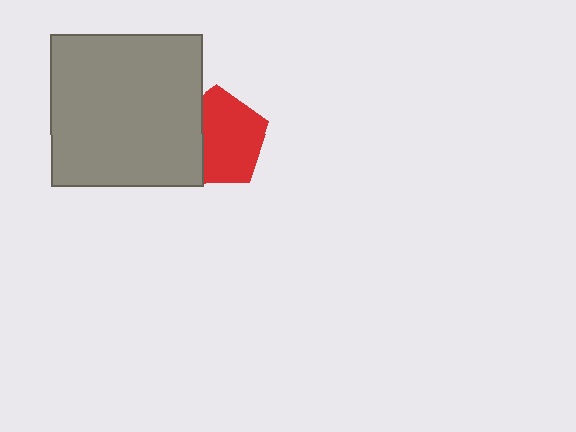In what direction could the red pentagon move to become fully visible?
The red pentagon could move right. That would shift it out from behind the gray square entirely.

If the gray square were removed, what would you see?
You would see the complete red pentagon.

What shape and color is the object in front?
The object in front is a gray square.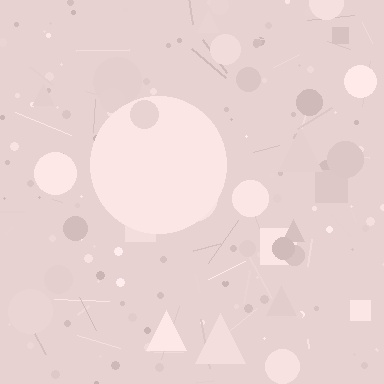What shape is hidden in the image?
A circle is hidden in the image.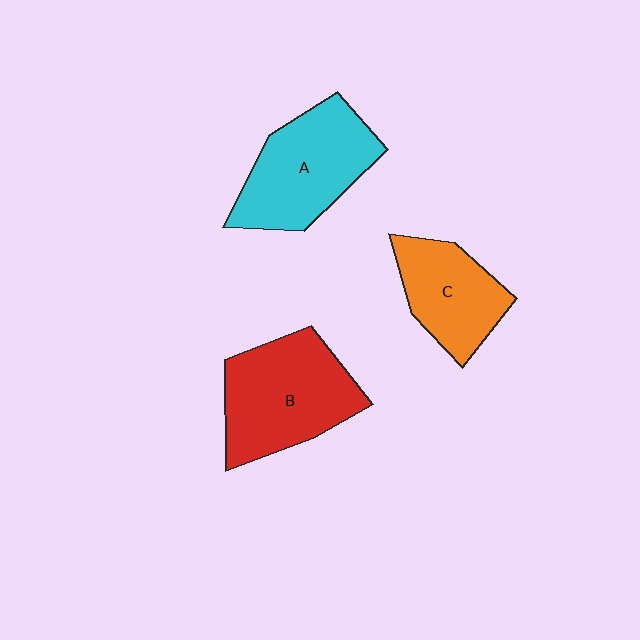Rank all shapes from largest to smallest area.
From largest to smallest: B (red), A (cyan), C (orange).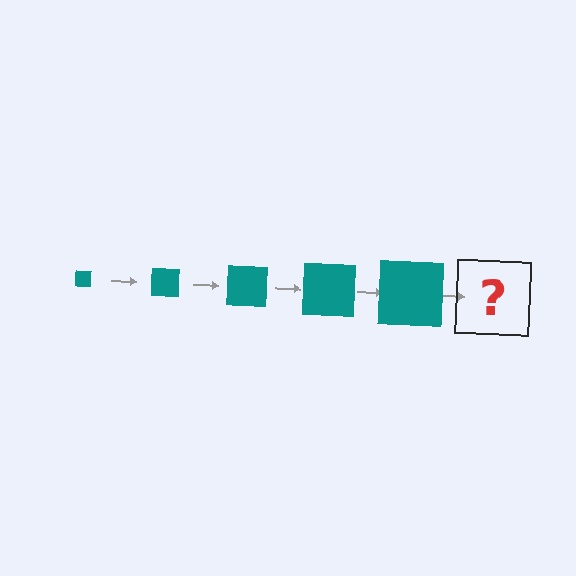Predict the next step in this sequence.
The next step is a teal square, larger than the previous one.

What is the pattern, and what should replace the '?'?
The pattern is that the square gets progressively larger each step. The '?' should be a teal square, larger than the previous one.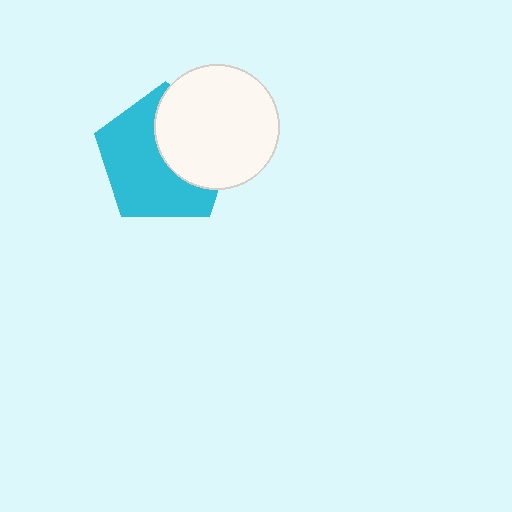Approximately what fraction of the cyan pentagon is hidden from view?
Roughly 41% of the cyan pentagon is hidden behind the white circle.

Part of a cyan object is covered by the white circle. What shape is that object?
It is a pentagon.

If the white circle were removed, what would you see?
You would see the complete cyan pentagon.